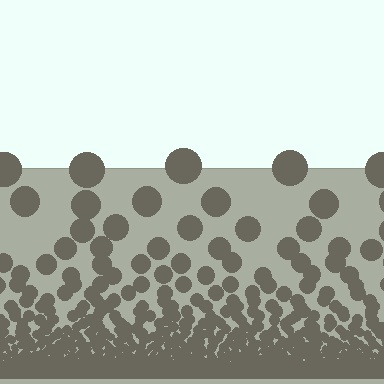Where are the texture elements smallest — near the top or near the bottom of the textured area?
Near the bottom.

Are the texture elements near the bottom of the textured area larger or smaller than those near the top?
Smaller. The gradient is inverted — elements near the bottom are smaller and denser.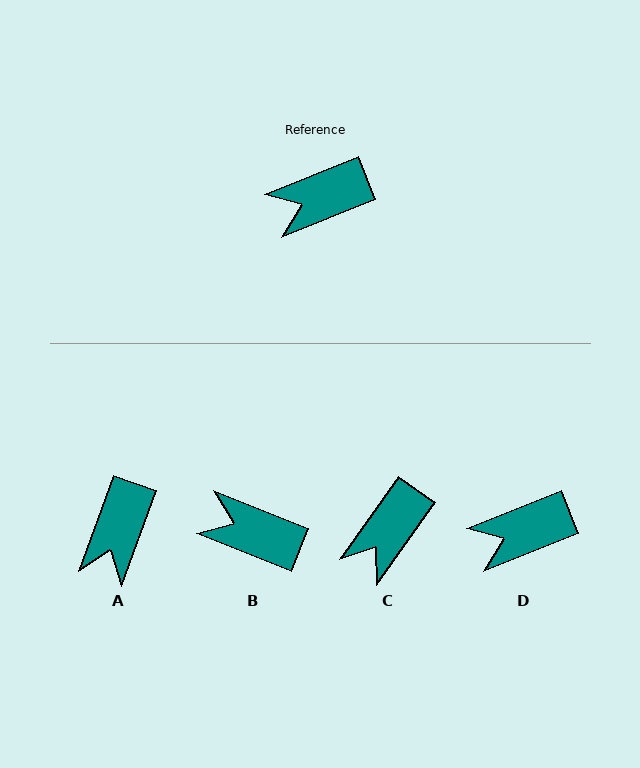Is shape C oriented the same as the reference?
No, it is off by about 33 degrees.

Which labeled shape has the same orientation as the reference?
D.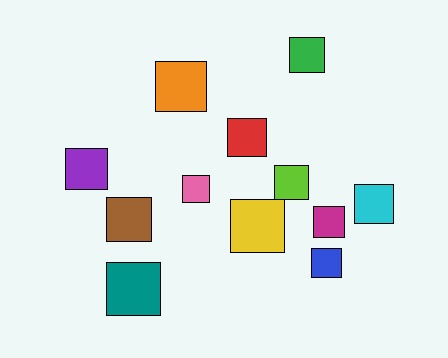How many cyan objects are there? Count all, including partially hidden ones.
There is 1 cyan object.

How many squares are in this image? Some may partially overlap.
There are 12 squares.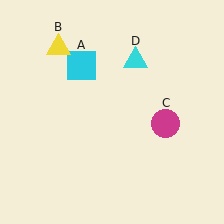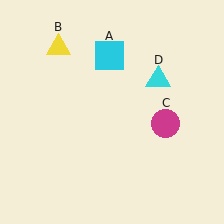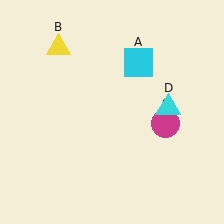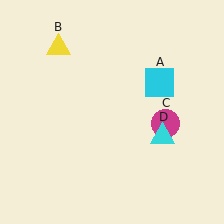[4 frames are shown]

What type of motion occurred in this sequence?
The cyan square (object A), cyan triangle (object D) rotated clockwise around the center of the scene.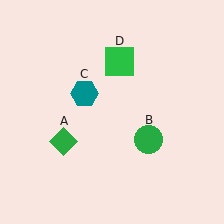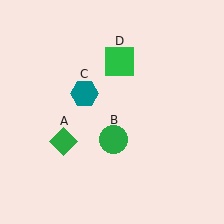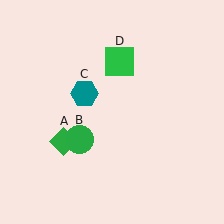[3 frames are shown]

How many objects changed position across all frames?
1 object changed position: green circle (object B).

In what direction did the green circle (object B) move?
The green circle (object B) moved left.